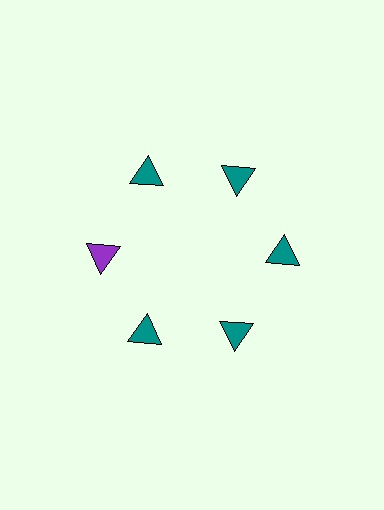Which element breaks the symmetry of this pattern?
The purple triangle at roughly the 9 o'clock position breaks the symmetry. All other shapes are teal triangles.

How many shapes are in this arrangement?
There are 6 shapes arranged in a ring pattern.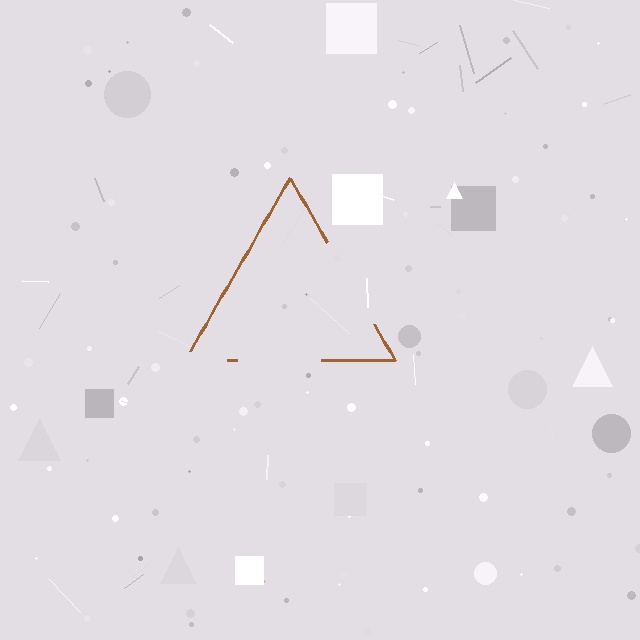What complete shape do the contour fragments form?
The contour fragments form a triangle.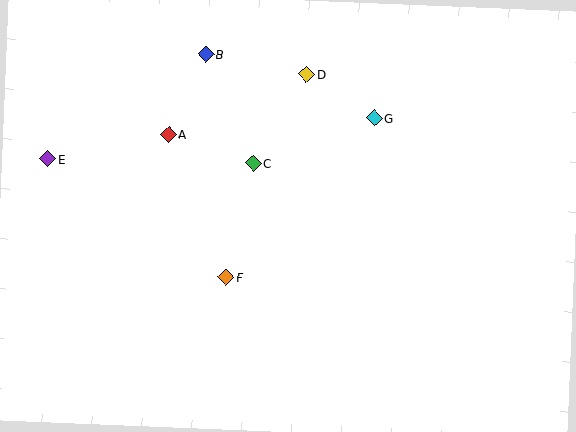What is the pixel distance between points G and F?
The distance between G and F is 217 pixels.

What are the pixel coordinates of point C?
Point C is at (254, 163).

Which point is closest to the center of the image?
Point C at (254, 163) is closest to the center.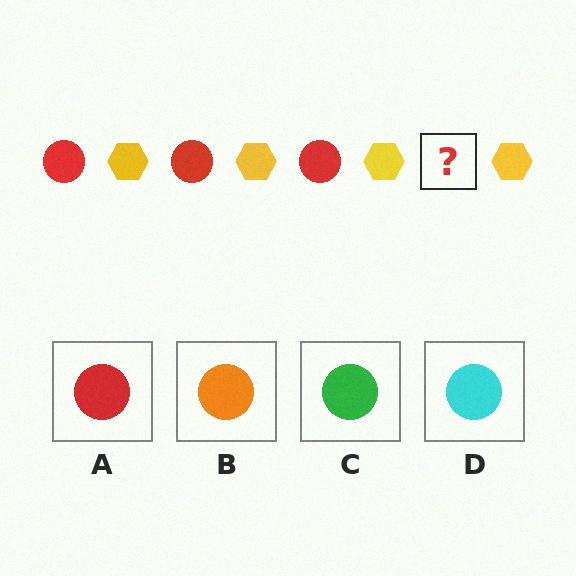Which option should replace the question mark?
Option A.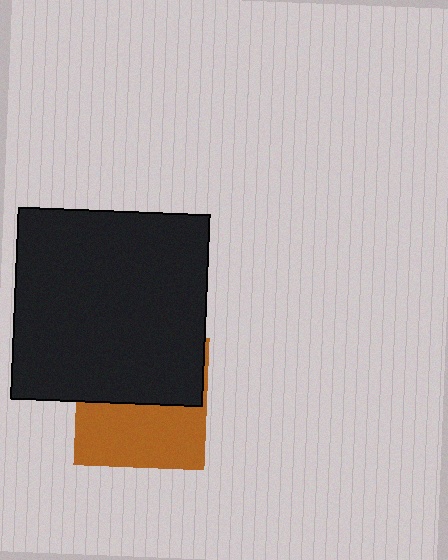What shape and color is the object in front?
The object in front is a black square.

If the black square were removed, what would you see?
You would see the complete brown square.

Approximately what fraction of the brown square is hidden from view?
Roughly 50% of the brown square is hidden behind the black square.